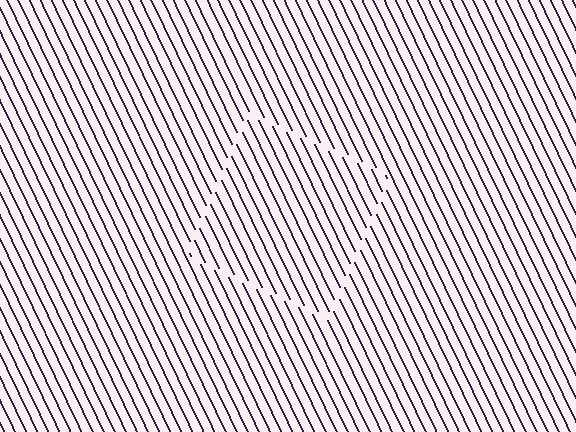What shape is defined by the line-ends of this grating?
An illusory square. The interior of the shape contains the same grating, shifted by half a period — the contour is defined by the phase discontinuity where line-ends from the inner and outer gratings abut.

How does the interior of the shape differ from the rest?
The interior of the shape contains the same grating, shifted by half a period — the contour is defined by the phase discontinuity where line-ends from the inner and outer gratings abut.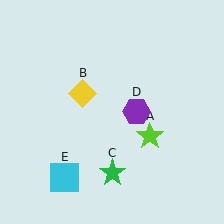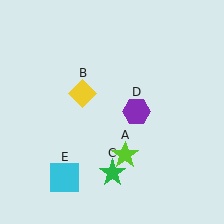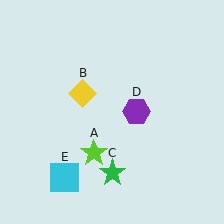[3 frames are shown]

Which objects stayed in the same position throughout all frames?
Yellow diamond (object B) and green star (object C) and purple hexagon (object D) and cyan square (object E) remained stationary.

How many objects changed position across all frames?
1 object changed position: lime star (object A).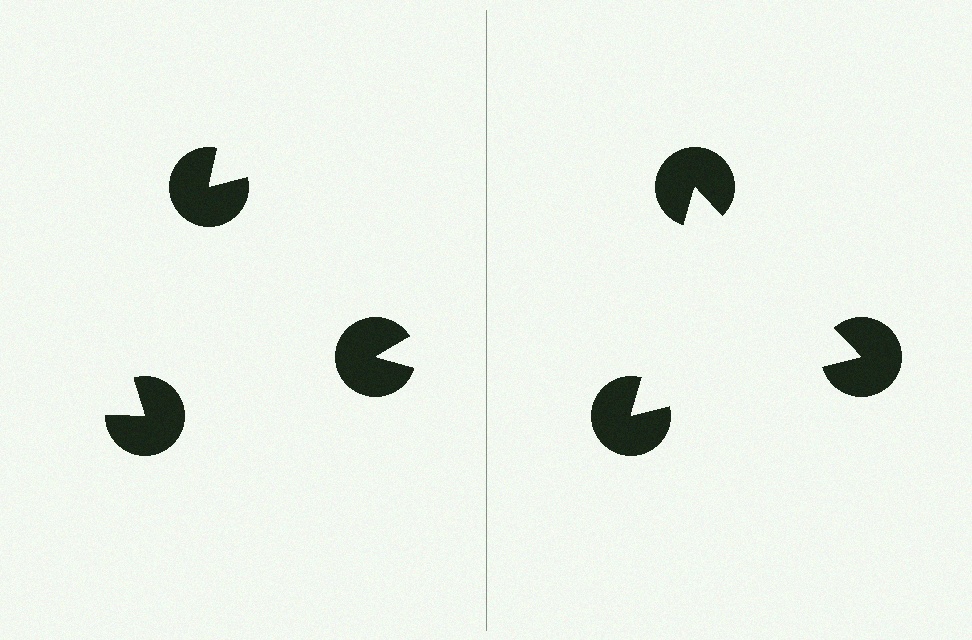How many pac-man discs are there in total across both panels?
6 — 3 on each side.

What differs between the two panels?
The pac-man discs are positioned identically on both sides; only the wedge orientations differ. On the right they align to a triangle; on the left they are misaligned.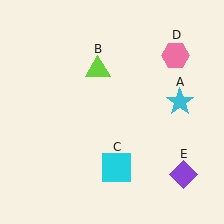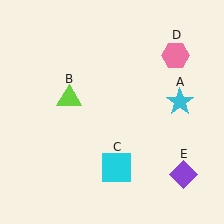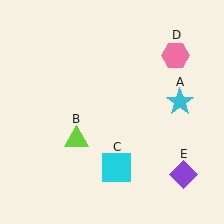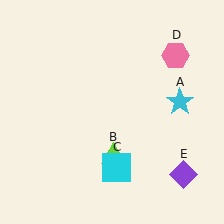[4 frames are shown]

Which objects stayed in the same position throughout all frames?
Cyan star (object A) and cyan square (object C) and pink hexagon (object D) and purple diamond (object E) remained stationary.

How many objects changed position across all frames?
1 object changed position: lime triangle (object B).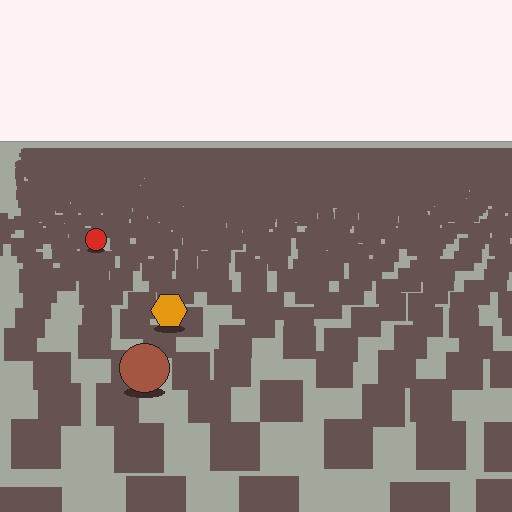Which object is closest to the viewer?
The brown circle is closest. The texture marks near it are larger and more spread out.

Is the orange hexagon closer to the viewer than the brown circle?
No. The brown circle is closer — you can tell from the texture gradient: the ground texture is coarser near it.